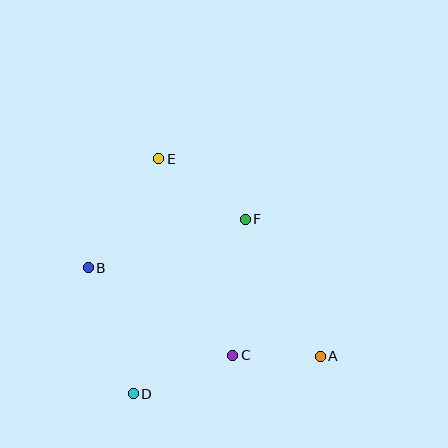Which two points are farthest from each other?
Points A and E are farthest from each other.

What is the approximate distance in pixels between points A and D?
The distance between A and D is approximately 191 pixels.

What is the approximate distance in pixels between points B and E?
The distance between B and E is approximately 130 pixels.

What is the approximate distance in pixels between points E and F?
The distance between E and F is approximately 106 pixels.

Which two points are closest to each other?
Points A and C are closest to each other.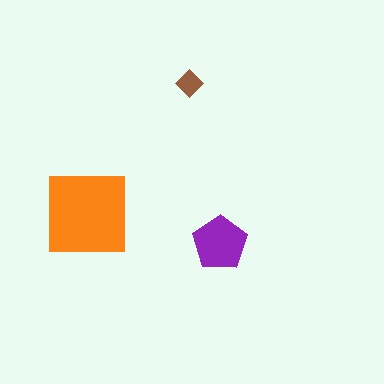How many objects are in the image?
There are 3 objects in the image.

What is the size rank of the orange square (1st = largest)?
1st.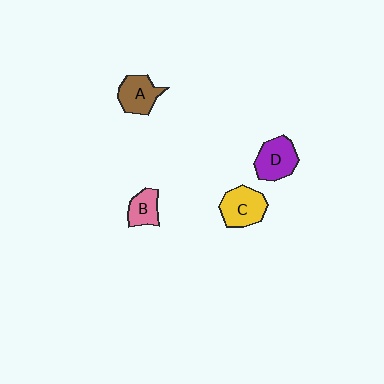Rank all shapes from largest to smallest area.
From largest to smallest: C (yellow), D (purple), A (brown), B (pink).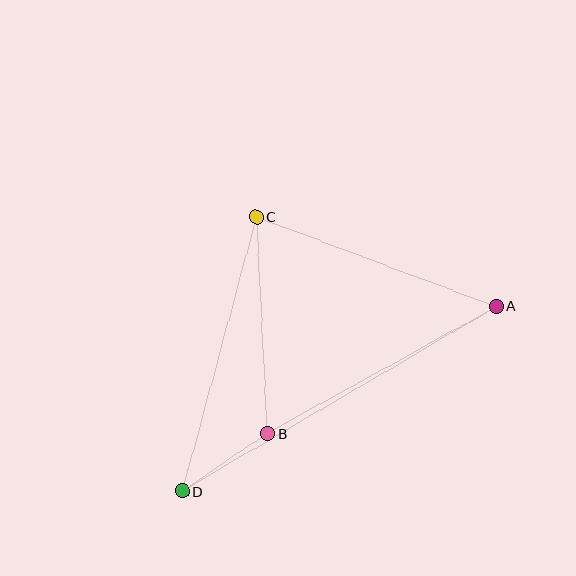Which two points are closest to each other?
Points B and D are closest to each other.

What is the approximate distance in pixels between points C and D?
The distance between C and D is approximately 284 pixels.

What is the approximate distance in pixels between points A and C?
The distance between A and C is approximately 256 pixels.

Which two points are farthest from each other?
Points A and D are farthest from each other.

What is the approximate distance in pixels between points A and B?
The distance between A and B is approximately 261 pixels.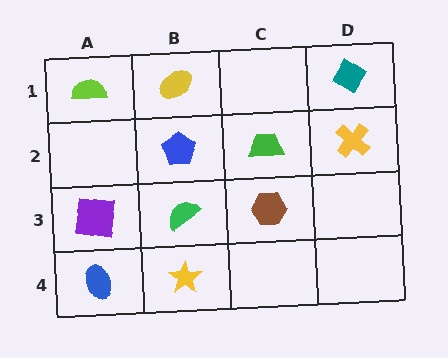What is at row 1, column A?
A lime semicircle.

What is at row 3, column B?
A green semicircle.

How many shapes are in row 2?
3 shapes.